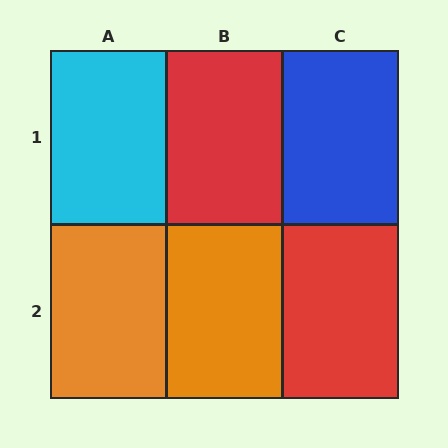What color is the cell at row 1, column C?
Blue.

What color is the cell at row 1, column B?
Red.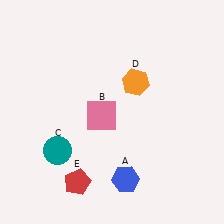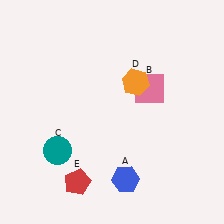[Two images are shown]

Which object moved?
The pink square (B) moved right.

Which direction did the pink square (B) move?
The pink square (B) moved right.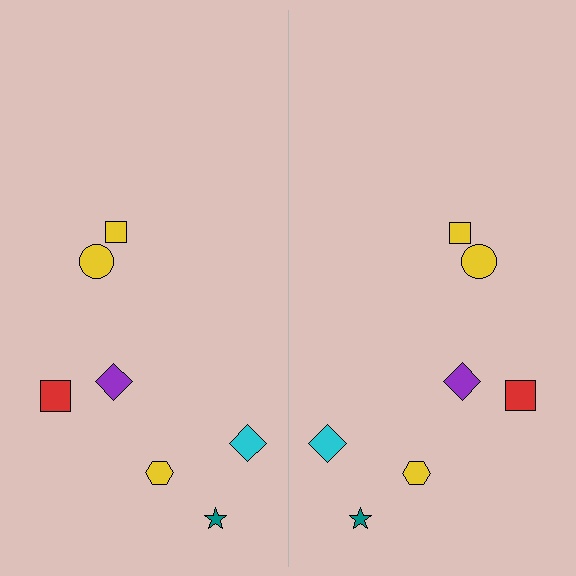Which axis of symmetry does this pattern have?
The pattern has a vertical axis of symmetry running through the center of the image.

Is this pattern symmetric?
Yes, this pattern has bilateral (reflection) symmetry.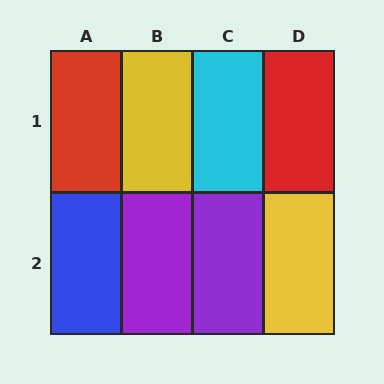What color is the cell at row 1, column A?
Red.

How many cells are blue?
1 cell is blue.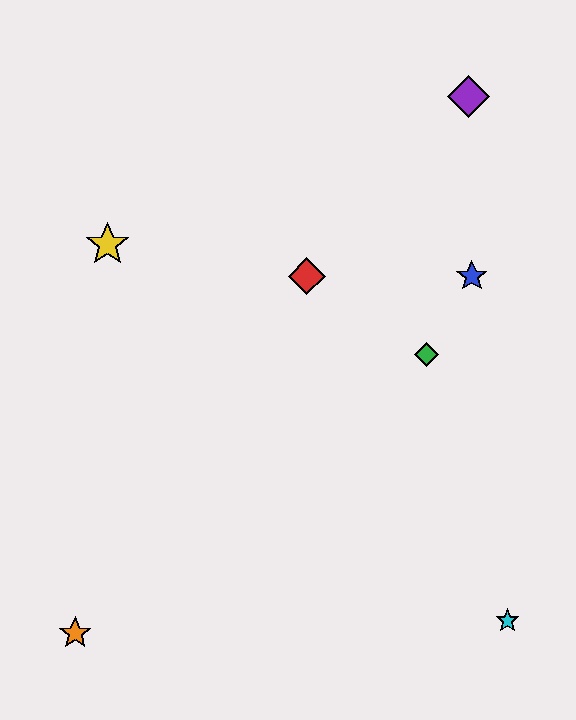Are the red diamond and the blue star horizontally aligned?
Yes, both are at y≈276.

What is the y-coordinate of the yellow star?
The yellow star is at y≈244.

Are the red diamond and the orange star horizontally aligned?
No, the red diamond is at y≈276 and the orange star is at y≈633.